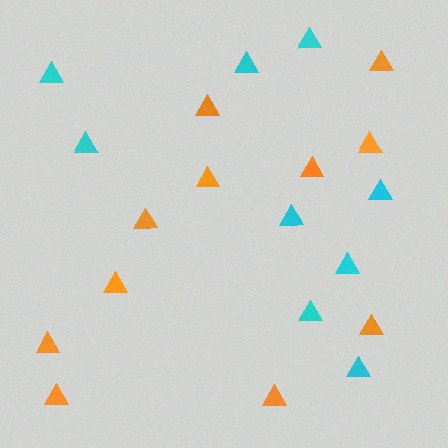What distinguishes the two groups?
There are 2 groups: one group of orange triangles (11) and one group of cyan triangles (9).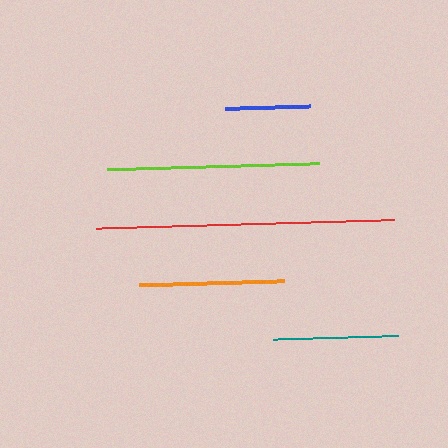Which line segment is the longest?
The red line is the longest at approximately 298 pixels.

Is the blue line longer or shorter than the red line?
The red line is longer than the blue line.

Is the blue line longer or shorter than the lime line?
The lime line is longer than the blue line.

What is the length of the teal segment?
The teal segment is approximately 126 pixels long.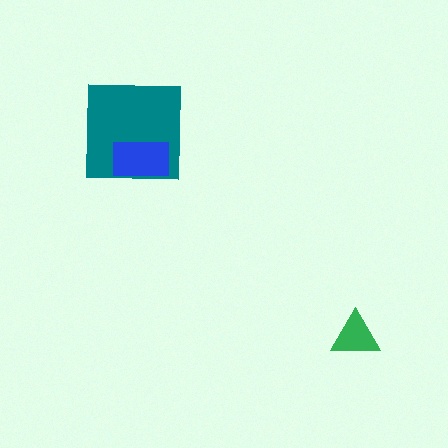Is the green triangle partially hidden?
No, no other shape covers it.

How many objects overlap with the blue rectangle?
1 object overlaps with the blue rectangle.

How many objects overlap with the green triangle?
0 objects overlap with the green triangle.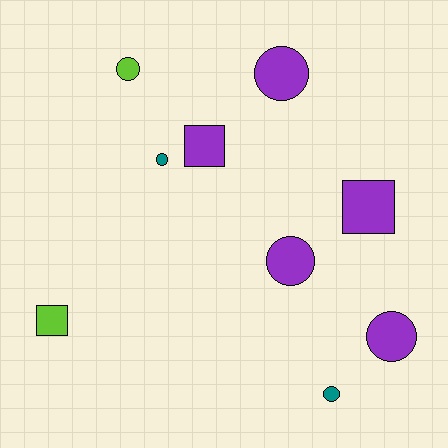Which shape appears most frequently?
Circle, with 6 objects.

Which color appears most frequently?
Purple, with 5 objects.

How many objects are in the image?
There are 9 objects.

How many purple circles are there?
There are 3 purple circles.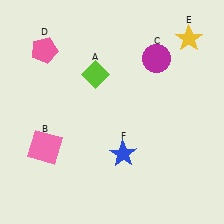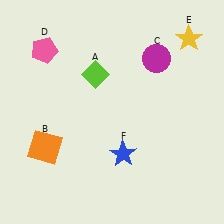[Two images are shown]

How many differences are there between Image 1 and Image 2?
There is 1 difference between the two images.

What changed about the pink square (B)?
In Image 1, B is pink. In Image 2, it changed to orange.